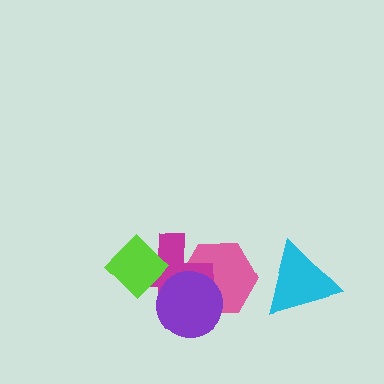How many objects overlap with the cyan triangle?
0 objects overlap with the cyan triangle.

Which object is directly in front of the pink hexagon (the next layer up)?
The magenta cross is directly in front of the pink hexagon.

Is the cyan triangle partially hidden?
No, no other shape covers it.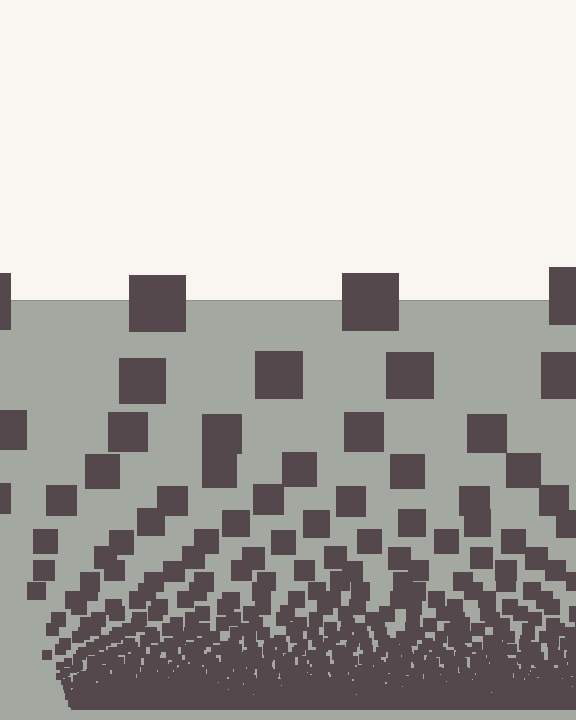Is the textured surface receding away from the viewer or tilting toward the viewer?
The surface appears to tilt toward the viewer. Texture elements get larger and sparser toward the top.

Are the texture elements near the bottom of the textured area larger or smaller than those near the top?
Smaller. The gradient is inverted — elements near the bottom are smaller and denser.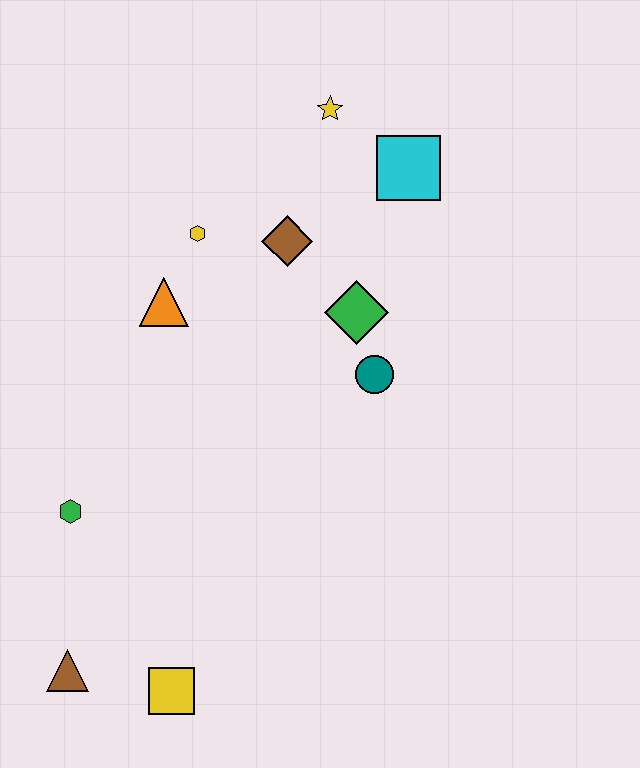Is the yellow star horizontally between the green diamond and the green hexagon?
Yes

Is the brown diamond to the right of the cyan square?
No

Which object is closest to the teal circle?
The green diamond is closest to the teal circle.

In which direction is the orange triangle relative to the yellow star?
The orange triangle is below the yellow star.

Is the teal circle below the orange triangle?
Yes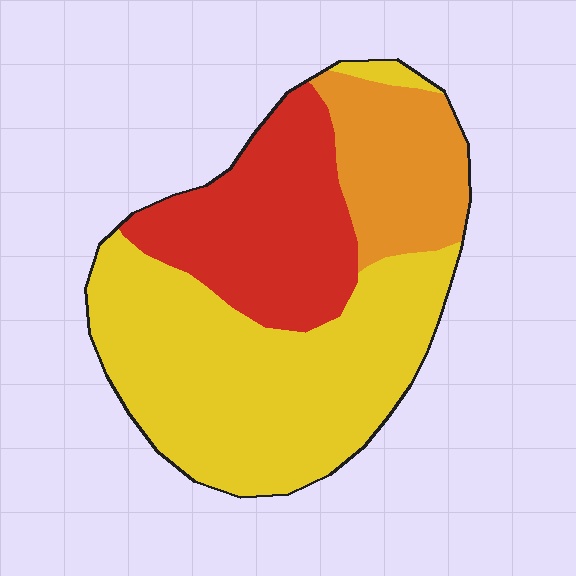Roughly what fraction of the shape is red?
Red covers around 30% of the shape.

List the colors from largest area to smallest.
From largest to smallest: yellow, red, orange.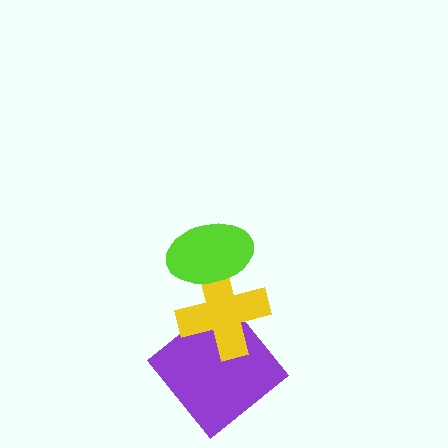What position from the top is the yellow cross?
The yellow cross is 2nd from the top.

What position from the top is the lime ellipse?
The lime ellipse is 1st from the top.